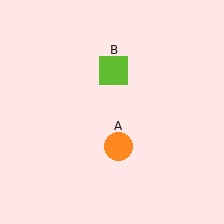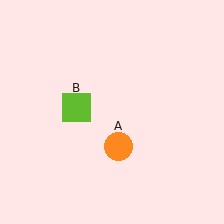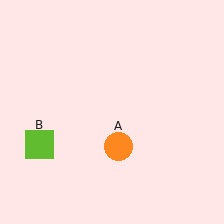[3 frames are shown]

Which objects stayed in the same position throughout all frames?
Orange circle (object A) remained stationary.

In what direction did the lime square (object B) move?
The lime square (object B) moved down and to the left.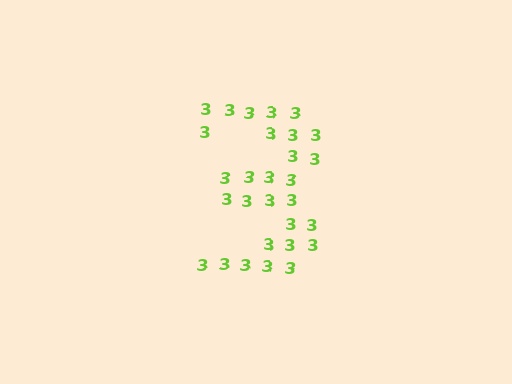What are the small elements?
The small elements are digit 3's.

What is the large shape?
The large shape is the digit 3.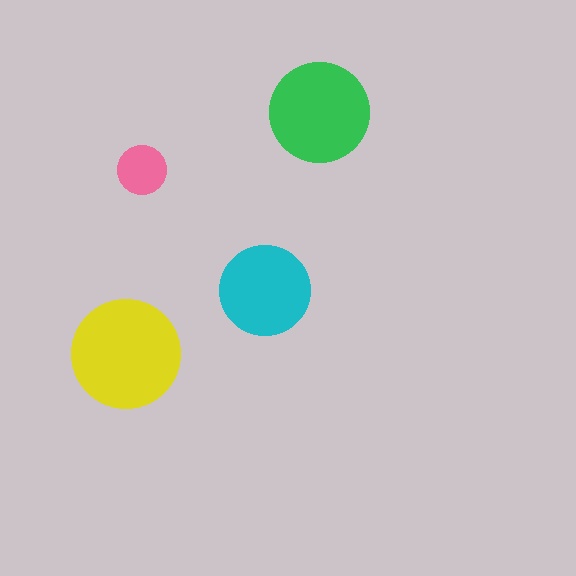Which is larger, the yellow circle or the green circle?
The yellow one.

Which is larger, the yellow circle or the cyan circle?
The yellow one.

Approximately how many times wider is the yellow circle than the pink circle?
About 2.5 times wider.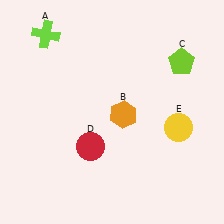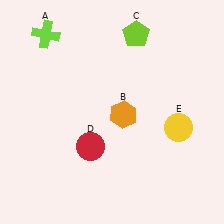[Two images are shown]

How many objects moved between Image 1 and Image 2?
1 object moved between the two images.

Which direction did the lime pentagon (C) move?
The lime pentagon (C) moved left.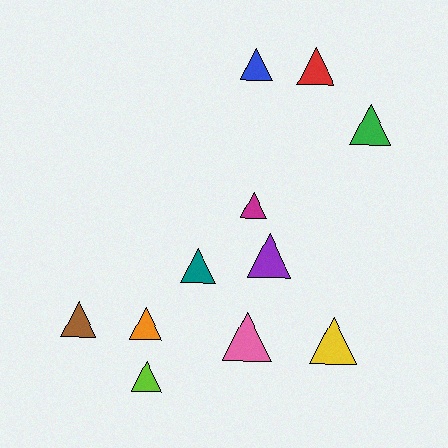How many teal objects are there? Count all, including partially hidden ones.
There is 1 teal object.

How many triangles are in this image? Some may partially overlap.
There are 11 triangles.